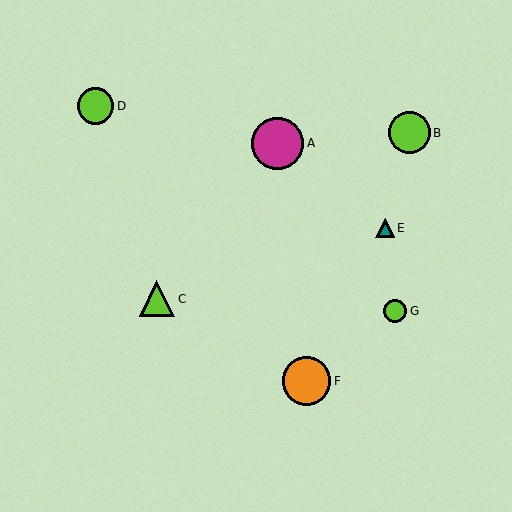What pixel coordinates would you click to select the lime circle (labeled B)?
Click at (409, 133) to select the lime circle B.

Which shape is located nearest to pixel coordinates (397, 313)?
The lime circle (labeled G) at (395, 311) is nearest to that location.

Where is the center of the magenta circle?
The center of the magenta circle is at (278, 143).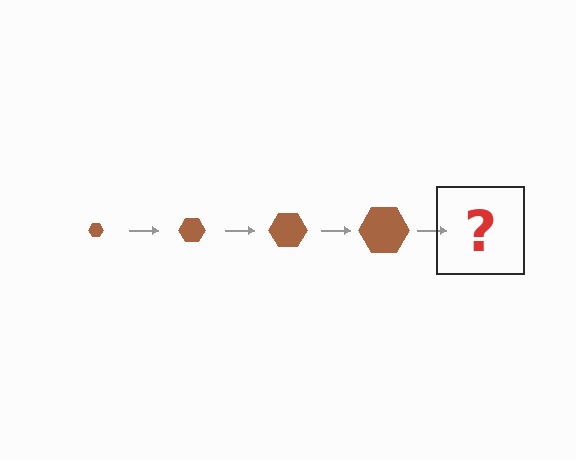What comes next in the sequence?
The next element should be a brown hexagon, larger than the previous one.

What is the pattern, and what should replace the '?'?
The pattern is that the hexagon gets progressively larger each step. The '?' should be a brown hexagon, larger than the previous one.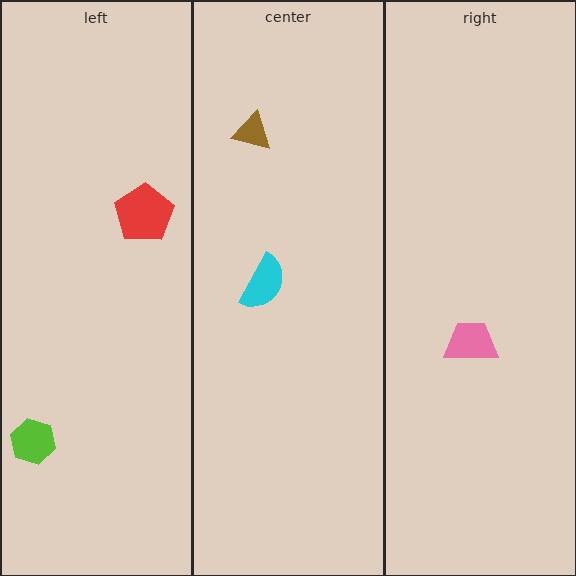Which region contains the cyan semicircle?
The center region.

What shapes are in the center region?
The cyan semicircle, the brown triangle.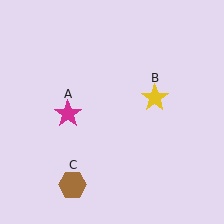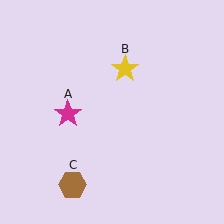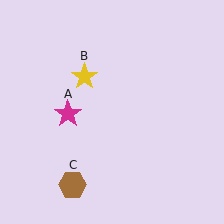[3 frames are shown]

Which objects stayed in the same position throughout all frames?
Magenta star (object A) and brown hexagon (object C) remained stationary.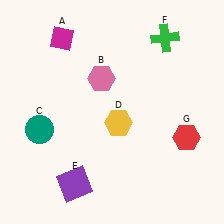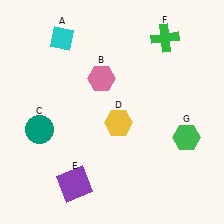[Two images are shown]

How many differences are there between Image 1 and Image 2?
There are 2 differences between the two images.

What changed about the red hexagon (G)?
In Image 1, G is red. In Image 2, it changed to green.